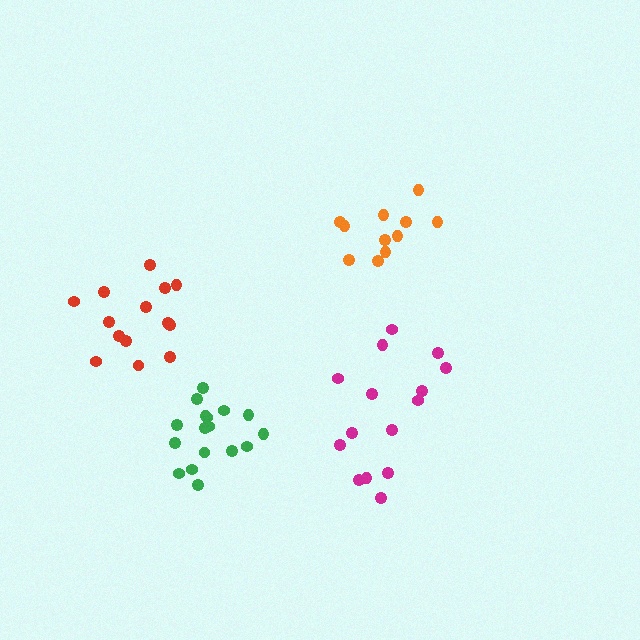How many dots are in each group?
Group 1: 14 dots, Group 2: 11 dots, Group 3: 17 dots, Group 4: 15 dots (57 total).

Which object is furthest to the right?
The magenta cluster is rightmost.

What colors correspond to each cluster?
The clusters are colored: red, orange, green, magenta.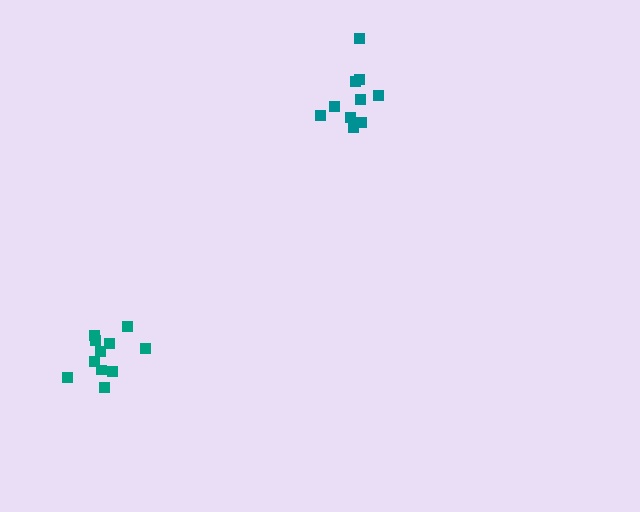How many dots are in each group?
Group 1: 10 dots, Group 2: 11 dots (21 total).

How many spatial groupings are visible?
There are 2 spatial groupings.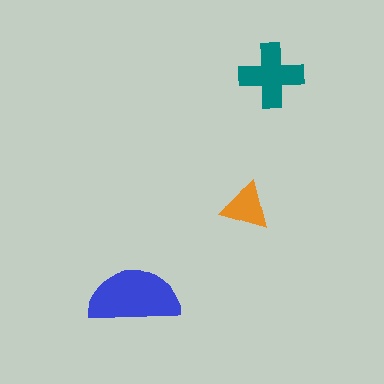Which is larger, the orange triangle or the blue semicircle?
The blue semicircle.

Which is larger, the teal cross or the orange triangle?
The teal cross.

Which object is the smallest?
The orange triangle.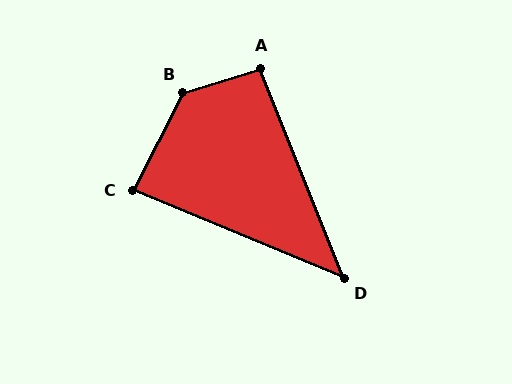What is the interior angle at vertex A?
Approximately 95 degrees (approximately right).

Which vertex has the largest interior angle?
B, at approximately 134 degrees.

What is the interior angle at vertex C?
Approximately 85 degrees (approximately right).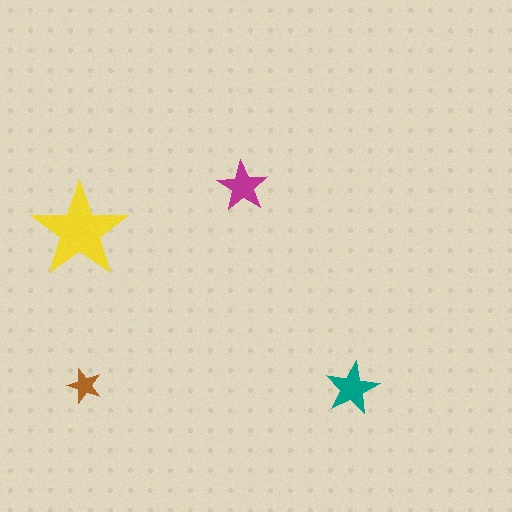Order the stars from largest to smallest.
the yellow one, the teal one, the magenta one, the brown one.